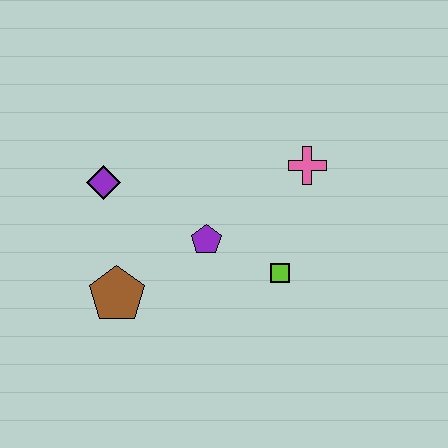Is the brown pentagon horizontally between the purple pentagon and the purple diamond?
Yes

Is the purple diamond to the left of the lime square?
Yes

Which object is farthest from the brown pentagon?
The pink cross is farthest from the brown pentagon.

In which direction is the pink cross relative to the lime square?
The pink cross is above the lime square.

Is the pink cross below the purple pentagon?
No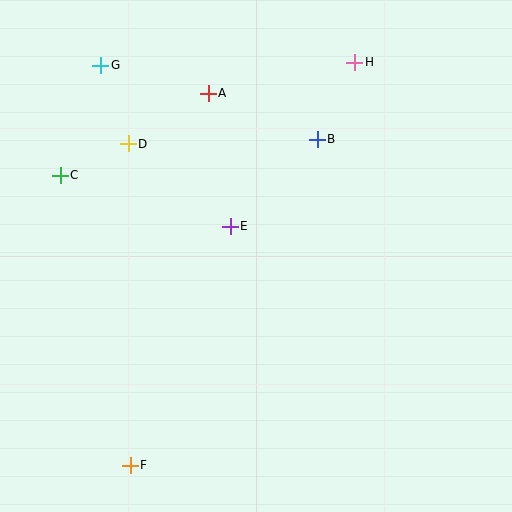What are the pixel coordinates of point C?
Point C is at (60, 175).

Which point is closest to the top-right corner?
Point H is closest to the top-right corner.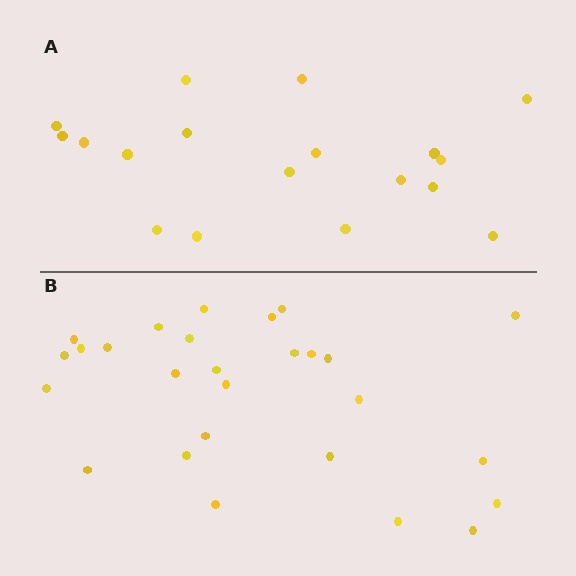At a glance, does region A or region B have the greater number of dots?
Region B (the bottom region) has more dots.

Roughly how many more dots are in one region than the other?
Region B has roughly 8 or so more dots than region A.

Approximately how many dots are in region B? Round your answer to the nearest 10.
About 30 dots. (The exact count is 27, which rounds to 30.)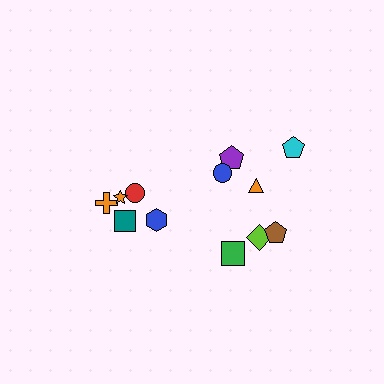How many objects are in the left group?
There are 5 objects.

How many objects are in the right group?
There are 7 objects.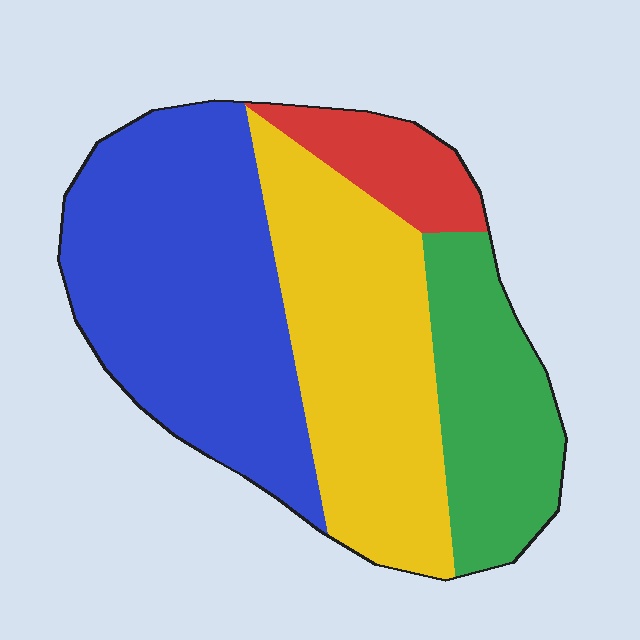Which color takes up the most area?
Blue, at roughly 40%.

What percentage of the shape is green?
Green covers 19% of the shape.